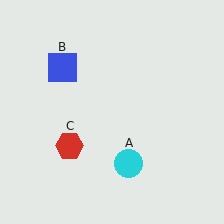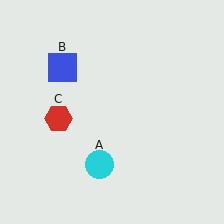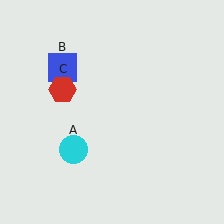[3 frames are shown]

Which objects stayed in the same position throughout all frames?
Blue square (object B) remained stationary.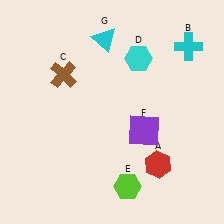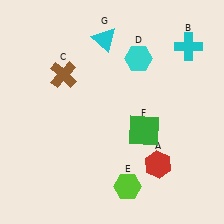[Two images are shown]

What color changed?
The square (F) changed from purple in Image 1 to green in Image 2.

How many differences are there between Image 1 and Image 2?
There is 1 difference between the two images.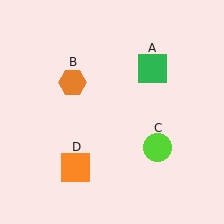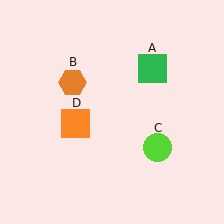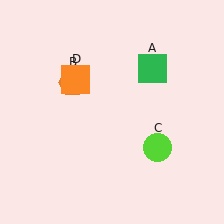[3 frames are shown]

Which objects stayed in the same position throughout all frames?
Green square (object A) and orange hexagon (object B) and lime circle (object C) remained stationary.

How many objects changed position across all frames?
1 object changed position: orange square (object D).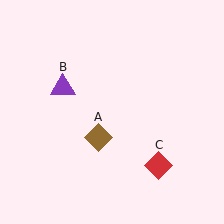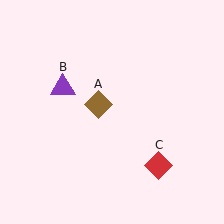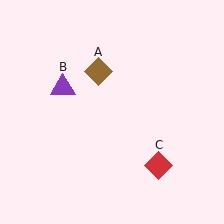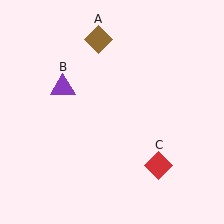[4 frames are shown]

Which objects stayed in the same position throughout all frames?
Purple triangle (object B) and red diamond (object C) remained stationary.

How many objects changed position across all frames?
1 object changed position: brown diamond (object A).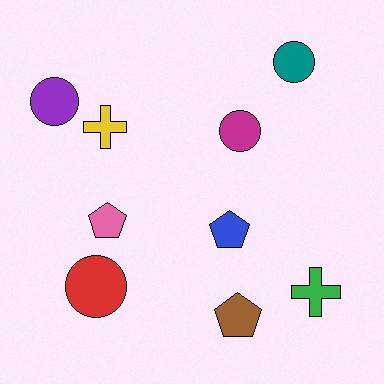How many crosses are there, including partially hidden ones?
There are 2 crosses.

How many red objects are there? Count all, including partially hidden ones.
There is 1 red object.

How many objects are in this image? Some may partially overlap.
There are 9 objects.